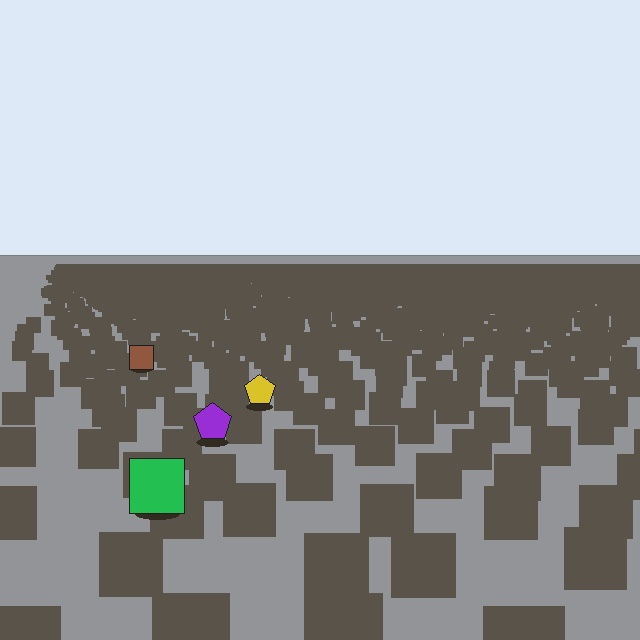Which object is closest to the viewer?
The green square is closest. The texture marks near it are larger and more spread out.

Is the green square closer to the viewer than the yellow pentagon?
Yes. The green square is closer — you can tell from the texture gradient: the ground texture is coarser near it.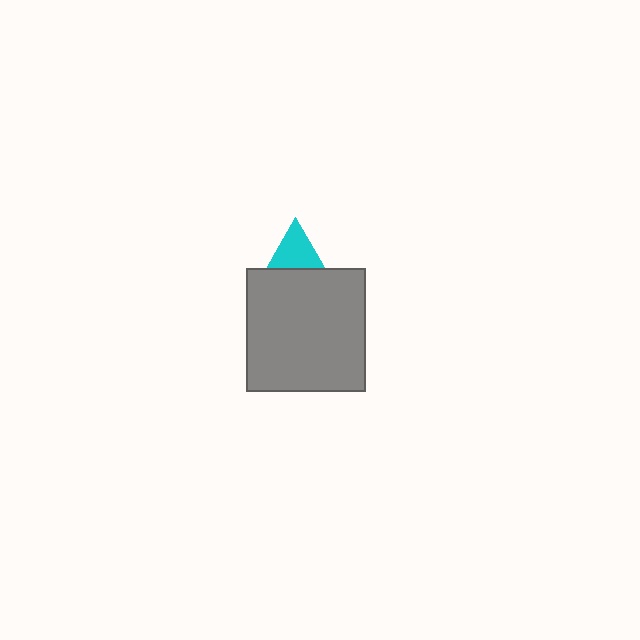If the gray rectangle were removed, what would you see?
You would see the complete cyan triangle.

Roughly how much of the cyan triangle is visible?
A small part of it is visible (roughly 34%).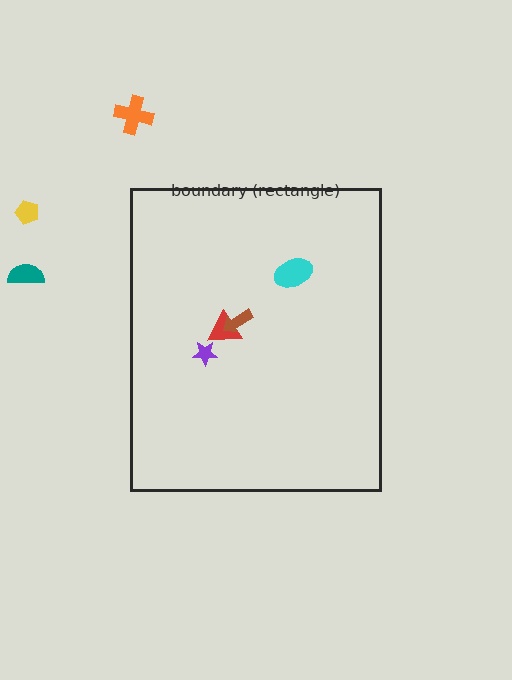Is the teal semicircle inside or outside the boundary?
Outside.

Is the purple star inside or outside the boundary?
Inside.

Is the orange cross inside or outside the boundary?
Outside.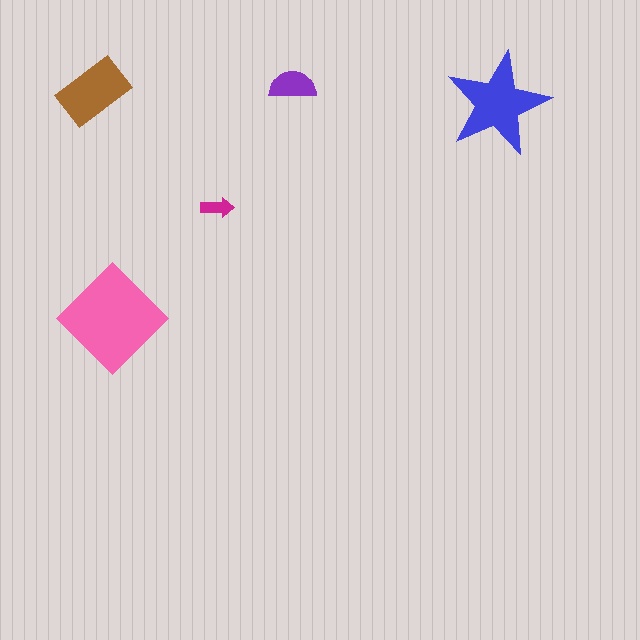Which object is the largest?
The pink diamond.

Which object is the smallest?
The magenta arrow.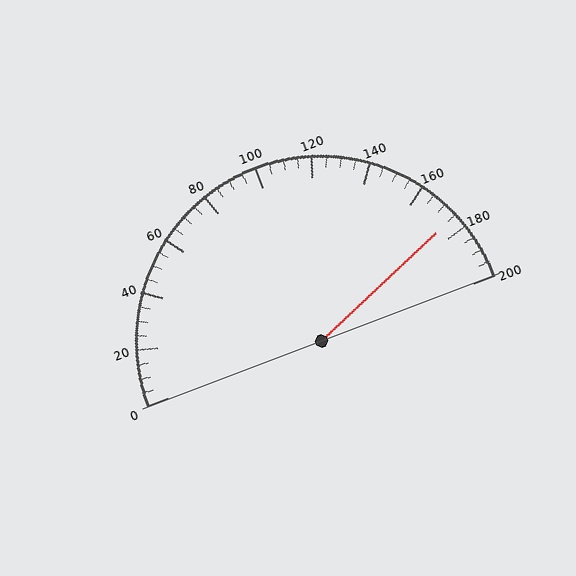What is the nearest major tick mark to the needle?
The nearest major tick mark is 180.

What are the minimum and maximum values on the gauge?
The gauge ranges from 0 to 200.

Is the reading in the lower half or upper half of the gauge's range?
The reading is in the upper half of the range (0 to 200).